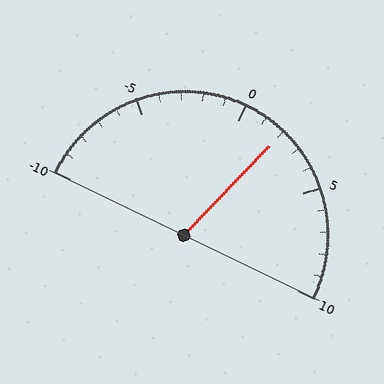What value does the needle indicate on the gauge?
The needle indicates approximately 2.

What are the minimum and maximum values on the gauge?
The gauge ranges from -10 to 10.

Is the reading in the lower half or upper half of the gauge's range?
The reading is in the upper half of the range (-10 to 10).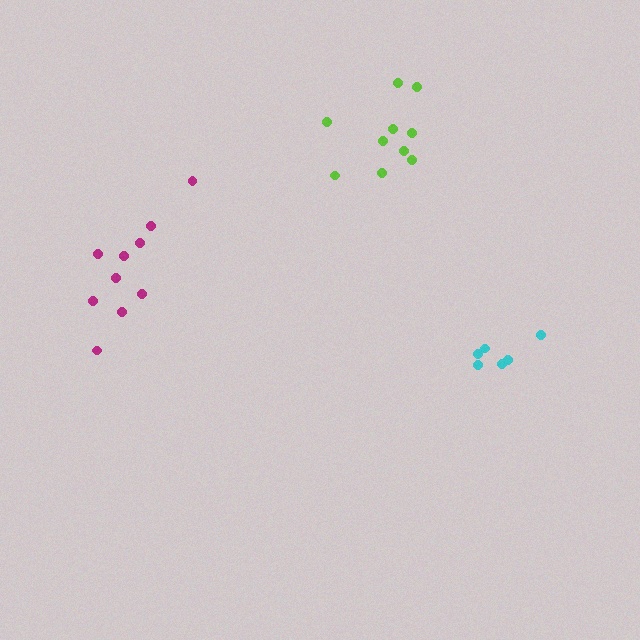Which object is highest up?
The lime cluster is topmost.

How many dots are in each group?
Group 1: 6 dots, Group 2: 10 dots, Group 3: 10 dots (26 total).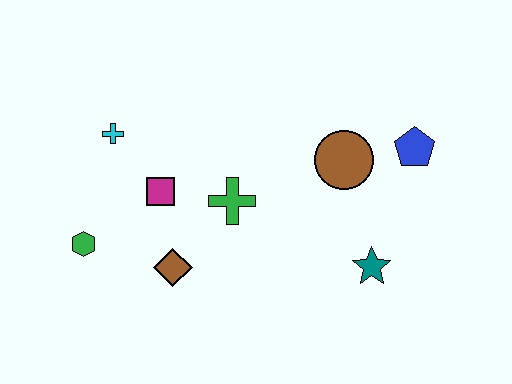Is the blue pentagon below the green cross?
No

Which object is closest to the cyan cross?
The magenta square is closest to the cyan cross.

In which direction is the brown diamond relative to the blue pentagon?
The brown diamond is to the left of the blue pentagon.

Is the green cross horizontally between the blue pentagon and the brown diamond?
Yes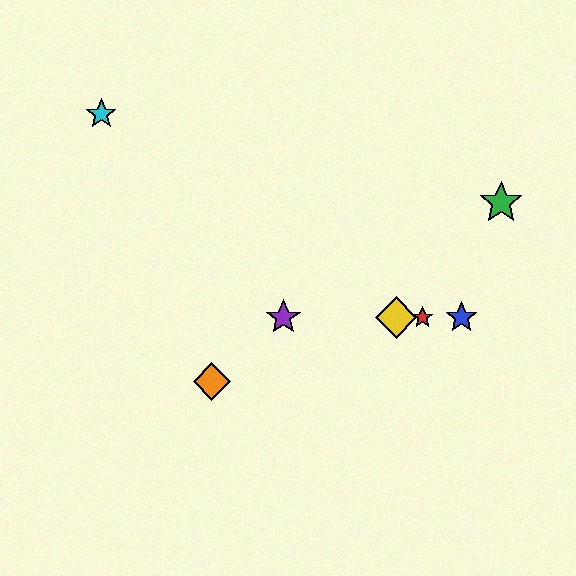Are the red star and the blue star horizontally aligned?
Yes, both are at y≈317.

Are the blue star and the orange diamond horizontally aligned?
No, the blue star is at y≈317 and the orange diamond is at y≈381.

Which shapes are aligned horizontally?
The red star, the blue star, the yellow diamond, the purple star are aligned horizontally.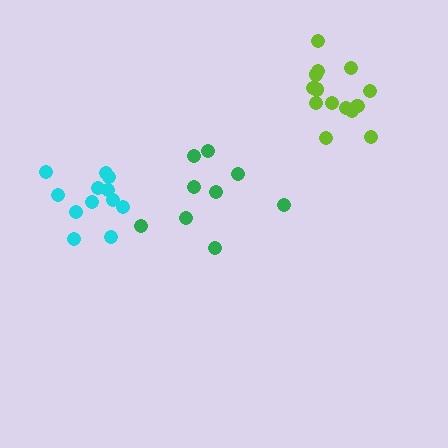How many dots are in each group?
Group 1: 14 dots, Group 2: 12 dots, Group 3: 9 dots (35 total).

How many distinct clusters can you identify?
There are 3 distinct clusters.